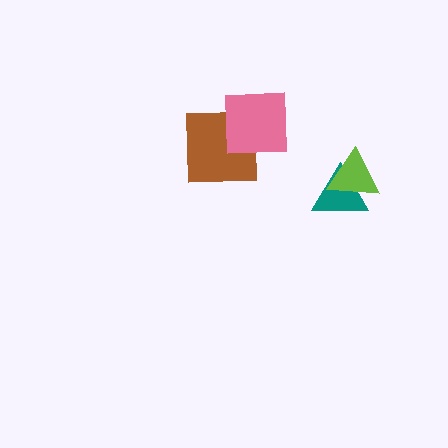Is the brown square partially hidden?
Yes, it is partially covered by another shape.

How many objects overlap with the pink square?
1 object overlaps with the pink square.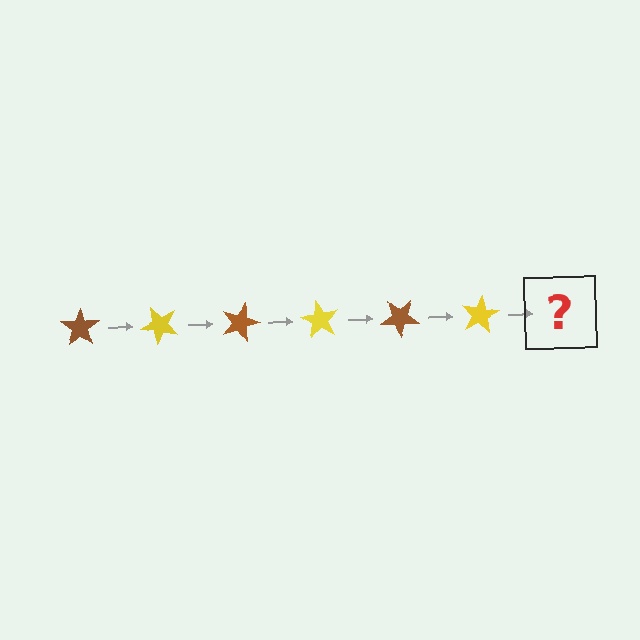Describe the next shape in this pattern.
It should be a brown star, rotated 270 degrees from the start.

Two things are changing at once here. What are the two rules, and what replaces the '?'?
The two rules are that it rotates 45 degrees each step and the color cycles through brown and yellow. The '?' should be a brown star, rotated 270 degrees from the start.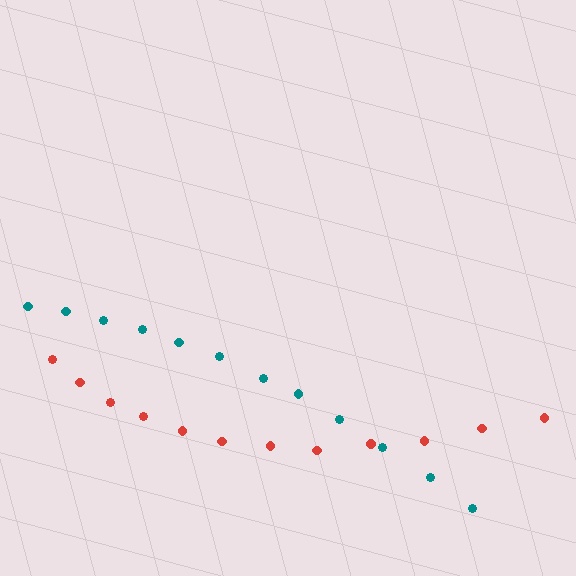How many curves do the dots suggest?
There are 2 distinct paths.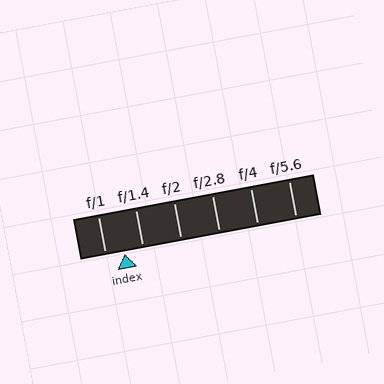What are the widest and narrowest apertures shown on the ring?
The widest aperture shown is f/1 and the narrowest is f/5.6.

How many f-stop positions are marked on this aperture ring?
There are 6 f-stop positions marked.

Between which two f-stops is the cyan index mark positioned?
The index mark is between f/1 and f/1.4.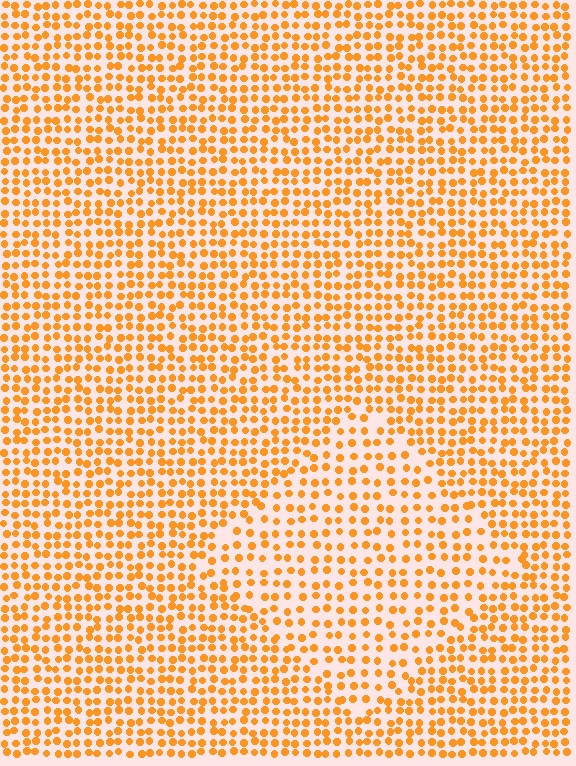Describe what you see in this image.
The image contains small orange elements arranged at two different densities. A diamond-shaped region is visible where the elements are less densely packed than the surrounding area.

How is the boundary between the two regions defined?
The boundary is defined by a change in element density (approximately 1.5x ratio). All elements are the same color, size, and shape.